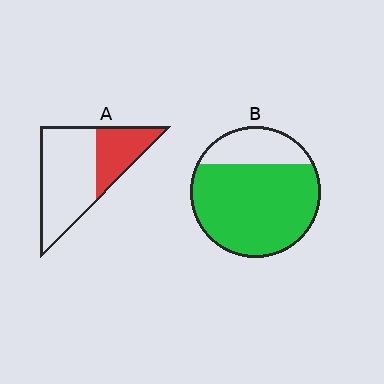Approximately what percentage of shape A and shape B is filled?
A is approximately 35% and B is approximately 75%.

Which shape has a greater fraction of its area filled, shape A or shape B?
Shape B.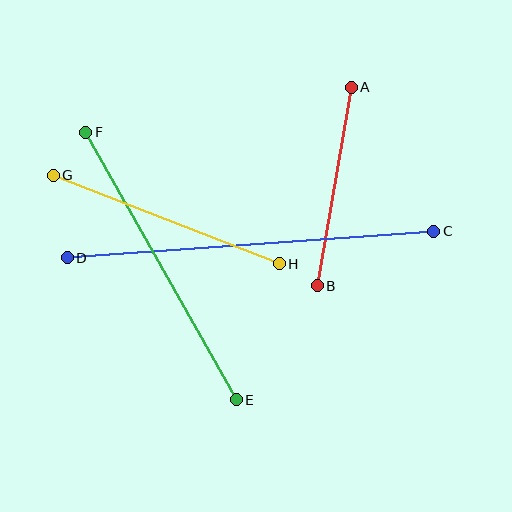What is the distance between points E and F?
The distance is approximately 307 pixels.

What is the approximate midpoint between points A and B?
The midpoint is at approximately (334, 187) pixels.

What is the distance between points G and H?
The distance is approximately 243 pixels.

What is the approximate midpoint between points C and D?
The midpoint is at approximately (251, 244) pixels.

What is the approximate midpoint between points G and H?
The midpoint is at approximately (166, 220) pixels.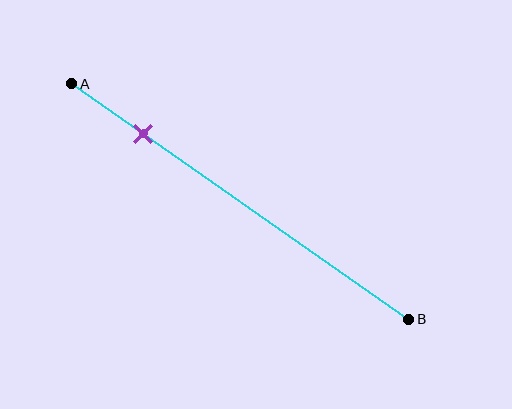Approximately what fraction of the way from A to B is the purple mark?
The purple mark is approximately 20% of the way from A to B.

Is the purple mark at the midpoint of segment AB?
No, the mark is at about 20% from A, not at the 50% midpoint.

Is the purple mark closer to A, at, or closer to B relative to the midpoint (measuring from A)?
The purple mark is closer to point A than the midpoint of segment AB.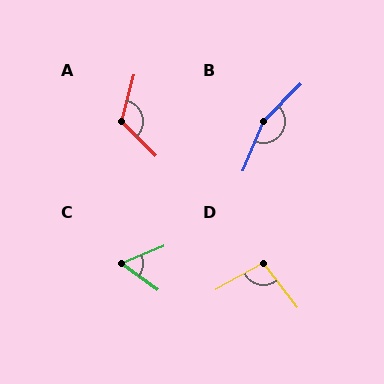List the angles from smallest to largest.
C (58°), D (98°), A (119°), B (157°).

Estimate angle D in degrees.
Approximately 98 degrees.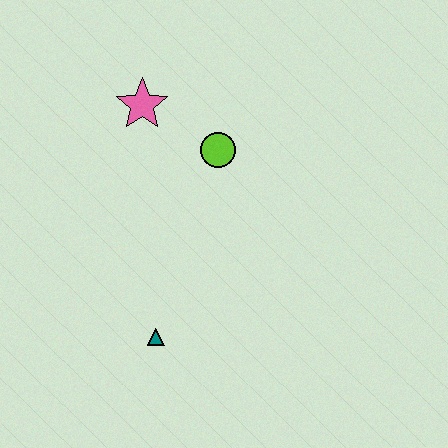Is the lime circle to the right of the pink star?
Yes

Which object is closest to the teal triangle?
The lime circle is closest to the teal triangle.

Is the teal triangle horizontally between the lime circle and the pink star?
Yes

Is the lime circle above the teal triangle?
Yes